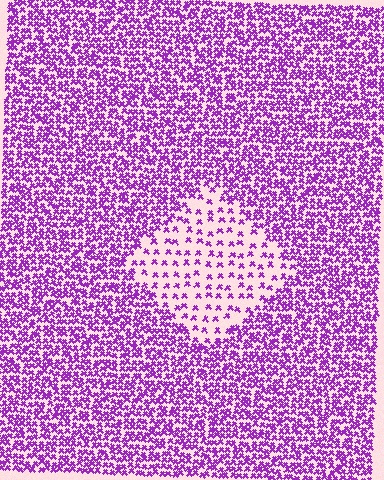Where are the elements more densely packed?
The elements are more densely packed outside the diamond boundary.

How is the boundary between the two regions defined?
The boundary is defined by a change in element density (approximately 2.8x ratio). All elements are the same color, size, and shape.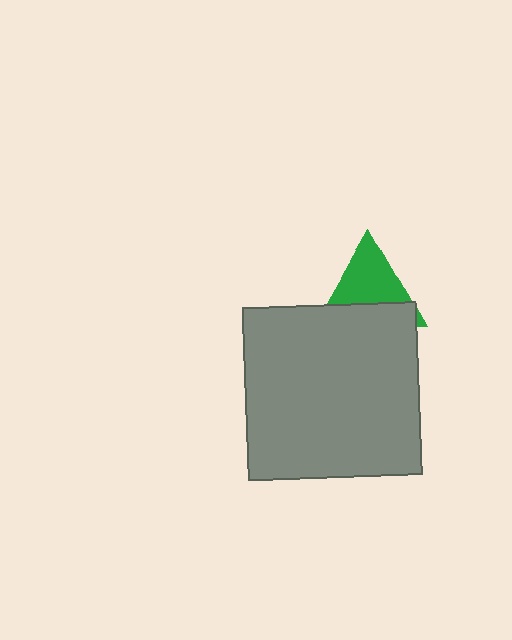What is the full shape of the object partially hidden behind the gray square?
The partially hidden object is a green triangle.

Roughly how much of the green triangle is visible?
About half of it is visible (roughly 57%).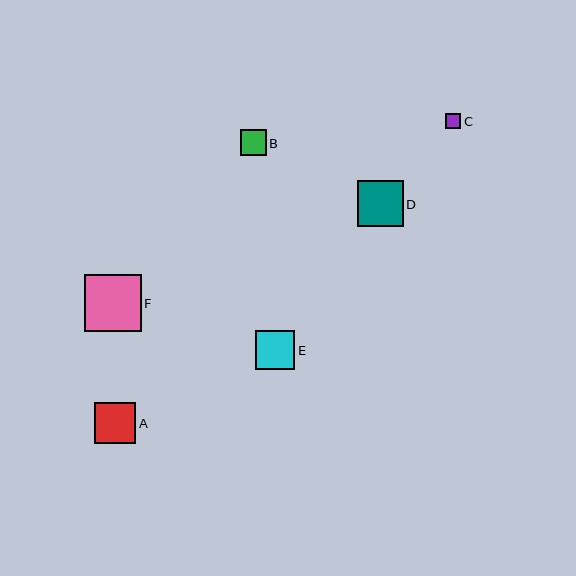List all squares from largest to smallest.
From largest to smallest: F, D, A, E, B, C.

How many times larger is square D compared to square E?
Square D is approximately 1.2 times the size of square E.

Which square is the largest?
Square F is the largest with a size of approximately 57 pixels.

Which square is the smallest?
Square C is the smallest with a size of approximately 15 pixels.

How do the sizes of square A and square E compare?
Square A and square E are approximately the same size.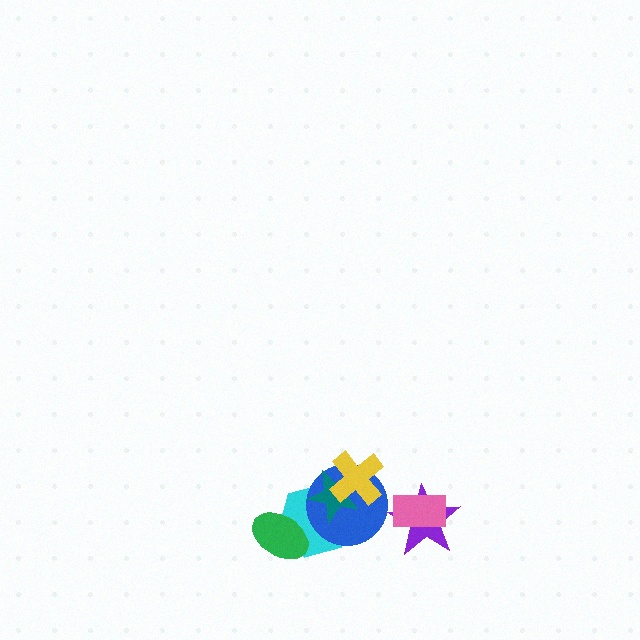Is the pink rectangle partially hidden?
No, no other shape covers it.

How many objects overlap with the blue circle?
3 objects overlap with the blue circle.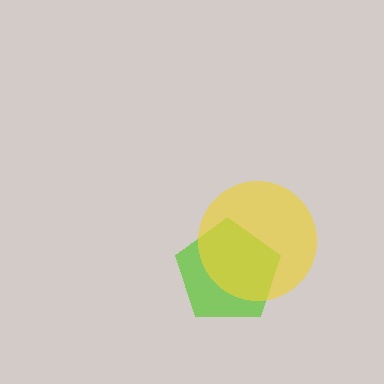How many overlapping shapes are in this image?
There are 2 overlapping shapes in the image.